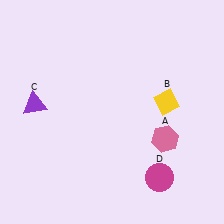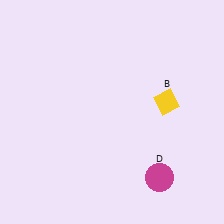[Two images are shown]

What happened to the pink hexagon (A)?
The pink hexagon (A) was removed in Image 2. It was in the bottom-right area of Image 1.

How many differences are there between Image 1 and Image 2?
There are 2 differences between the two images.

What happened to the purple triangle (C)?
The purple triangle (C) was removed in Image 2. It was in the top-left area of Image 1.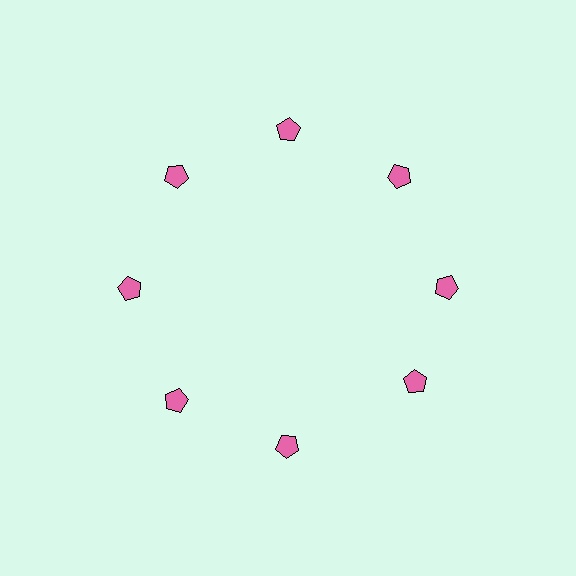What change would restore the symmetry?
The symmetry would be restored by rotating it back into even spacing with its neighbors so that all 8 pentagons sit at equal angles and equal distance from the center.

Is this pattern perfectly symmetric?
No. The 8 pink pentagons are arranged in a ring, but one element near the 4 o'clock position is rotated out of alignment along the ring, breaking the 8-fold rotational symmetry.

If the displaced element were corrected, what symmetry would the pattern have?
It would have 8-fold rotational symmetry — the pattern would map onto itself every 45 degrees.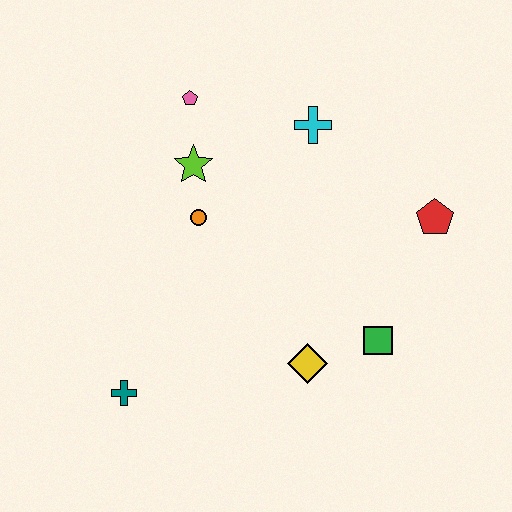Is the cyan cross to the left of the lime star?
No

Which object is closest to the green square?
The yellow diamond is closest to the green square.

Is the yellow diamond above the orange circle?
No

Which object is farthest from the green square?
The pink pentagon is farthest from the green square.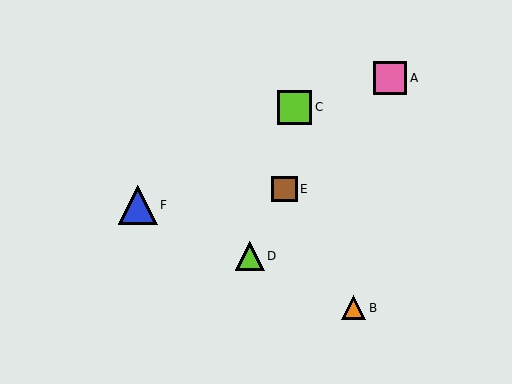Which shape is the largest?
The blue triangle (labeled F) is the largest.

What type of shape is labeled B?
Shape B is an orange triangle.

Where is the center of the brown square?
The center of the brown square is at (285, 189).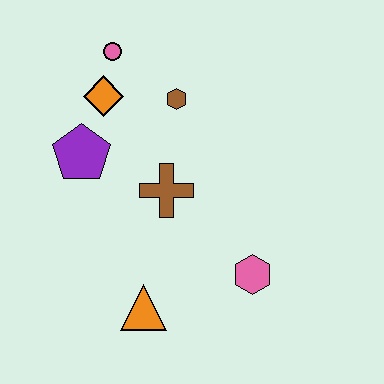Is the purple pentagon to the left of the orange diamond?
Yes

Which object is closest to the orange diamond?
The pink circle is closest to the orange diamond.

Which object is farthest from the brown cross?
The pink circle is farthest from the brown cross.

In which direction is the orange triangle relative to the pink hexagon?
The orange triangle is to the left of the pink hexagon.